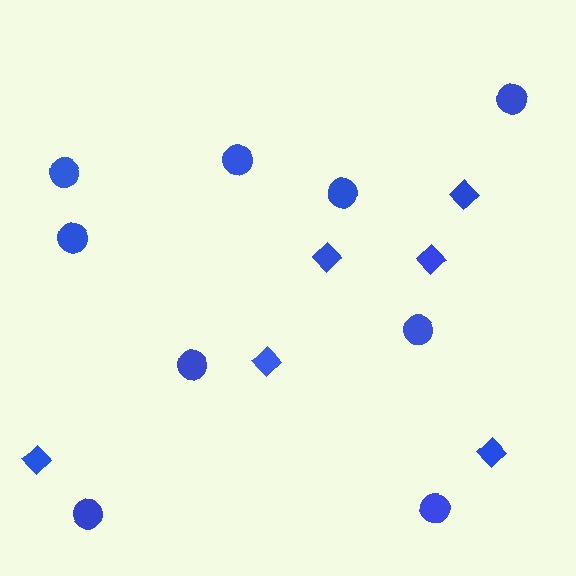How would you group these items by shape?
There are 2 groups: one group of diamonds (6) and one group of circles (9).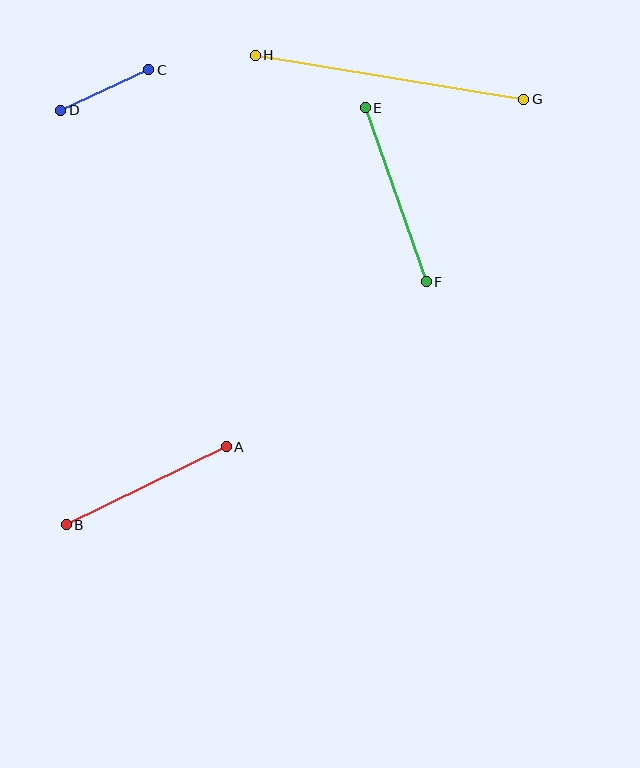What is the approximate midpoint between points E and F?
The midpoint is at approximately (396, 195) pixels.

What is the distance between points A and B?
The distance is approximately 178 pixels.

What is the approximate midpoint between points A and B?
The midpoint is at approximately (146, 486) pixels.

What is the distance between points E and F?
The distance is approximately 184 pixels.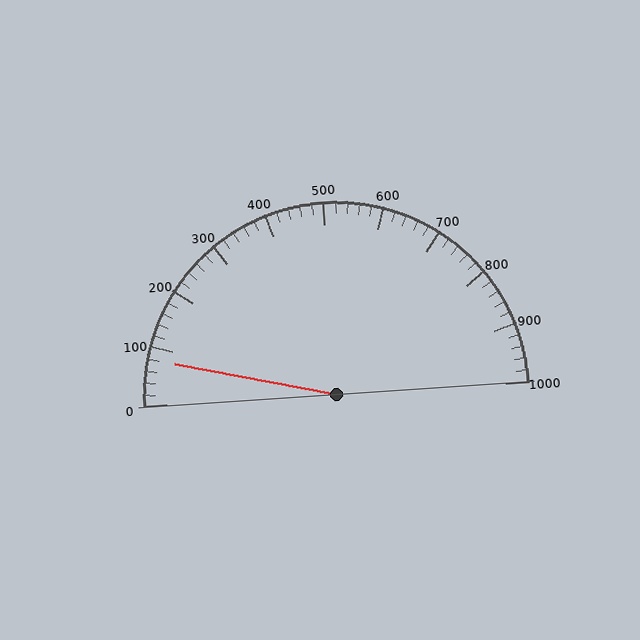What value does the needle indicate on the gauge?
The needle indicates approximately 80.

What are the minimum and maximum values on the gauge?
The gauge ranges from 0 to 1000.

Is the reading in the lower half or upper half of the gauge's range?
The reading is in the lower half of the range (0 to 1000).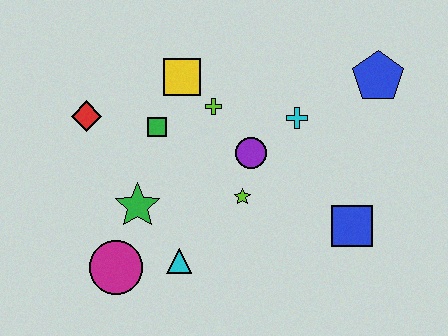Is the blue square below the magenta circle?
No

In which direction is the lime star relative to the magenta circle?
The lime star is to the right of the magenta circle.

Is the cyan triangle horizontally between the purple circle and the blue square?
No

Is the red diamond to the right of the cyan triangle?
No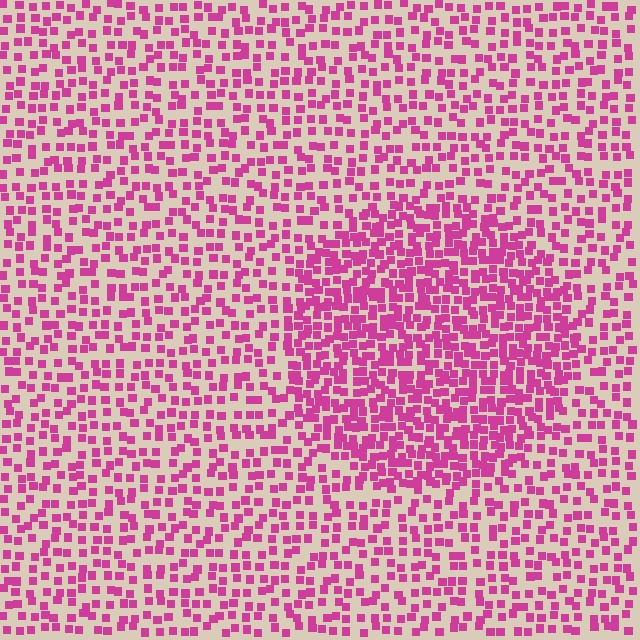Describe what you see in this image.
The image contains small magenta elements arranged at two different densities. A circle-shaped region is visible where the elements are more densely packed than the surrounding area.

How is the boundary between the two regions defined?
The boundary is defined by a change in element density (approximately 1.9x ratio). All elements are the same color, size, and shape.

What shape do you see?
I see a circle.